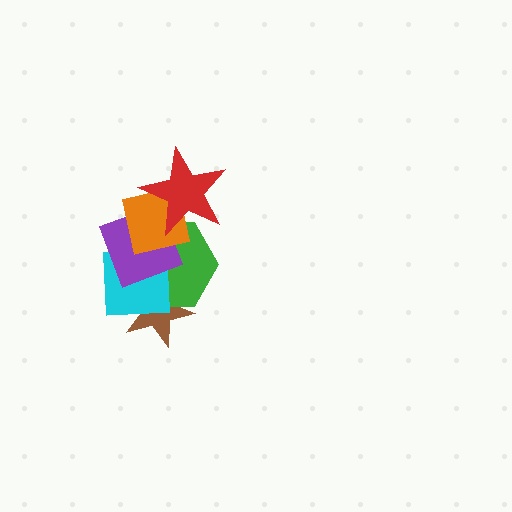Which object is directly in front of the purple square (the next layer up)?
The orange square is directly in front of the purple square.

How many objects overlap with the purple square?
4 objects overlap with the purple square.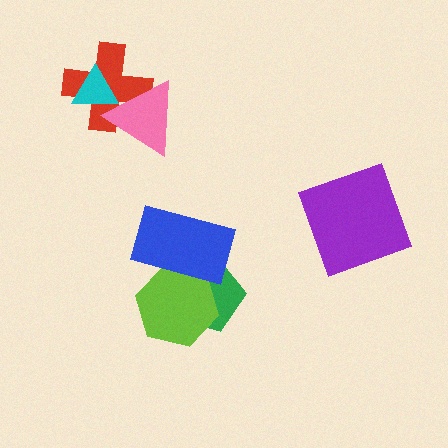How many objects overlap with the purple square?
0 objects overlap with the purple square.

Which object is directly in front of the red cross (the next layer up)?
The cyan triangle is directly in front of the red cross.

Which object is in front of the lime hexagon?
The blue rectangle is in front of the lime hexagon.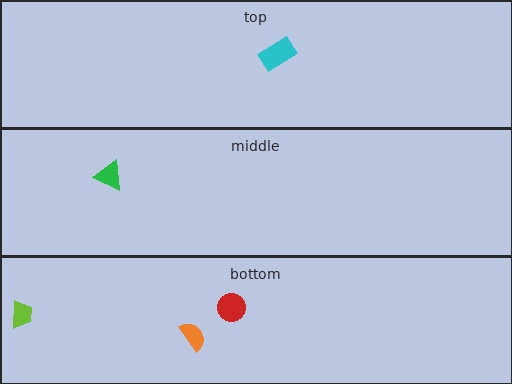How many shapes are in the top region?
1.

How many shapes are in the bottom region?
3.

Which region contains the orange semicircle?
The bottom region.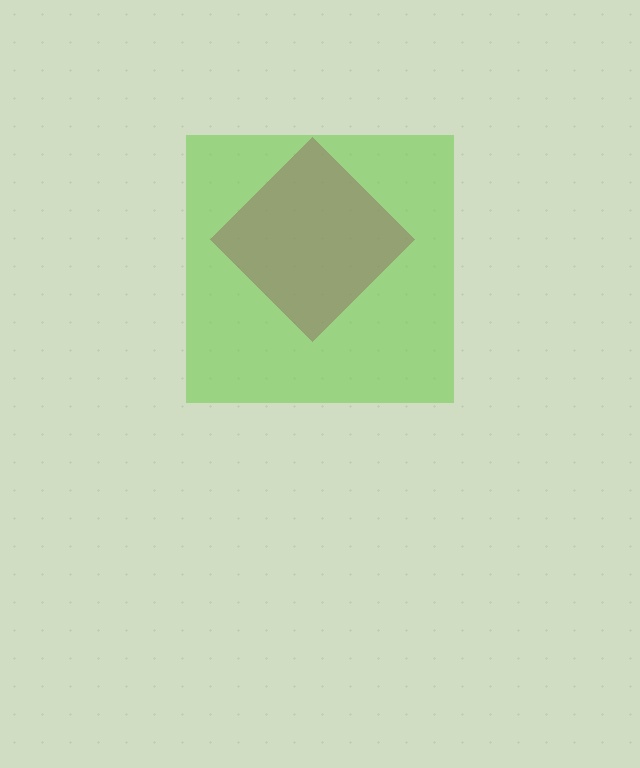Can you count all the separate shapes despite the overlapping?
Yes, there are 2 separate shapes.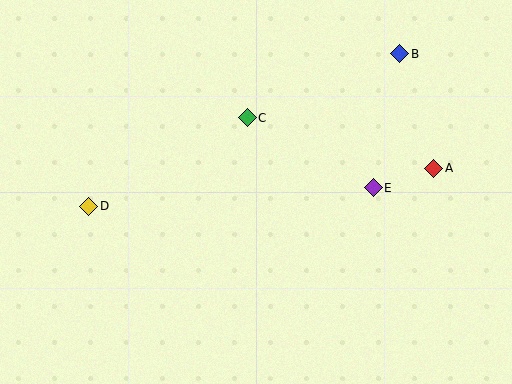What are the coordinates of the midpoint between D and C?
The midpoint between D and C is at (168, 162).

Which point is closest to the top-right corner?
Point B is closest to the top-right corner.